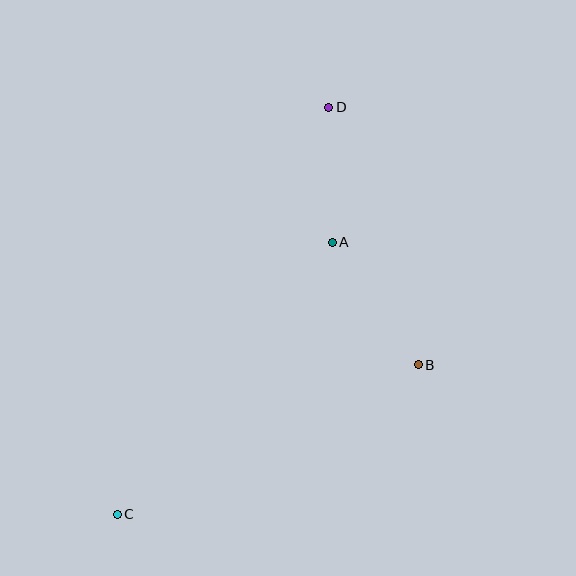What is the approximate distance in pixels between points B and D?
The distance between B and D is approximately 272 pixels.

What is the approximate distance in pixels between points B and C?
The distance between B and C is approximately 336 pixels.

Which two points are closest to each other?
Points A and D are closest to each other.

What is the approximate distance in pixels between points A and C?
The distance between A and C is approximately 347 pixels.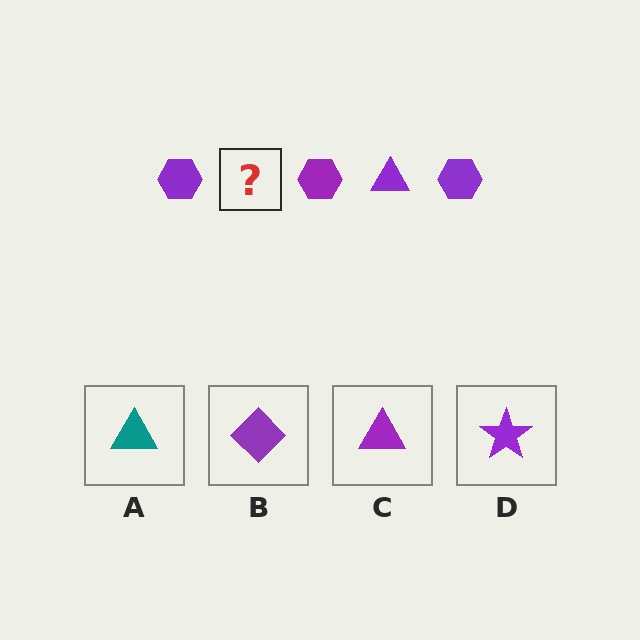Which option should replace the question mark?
Option C.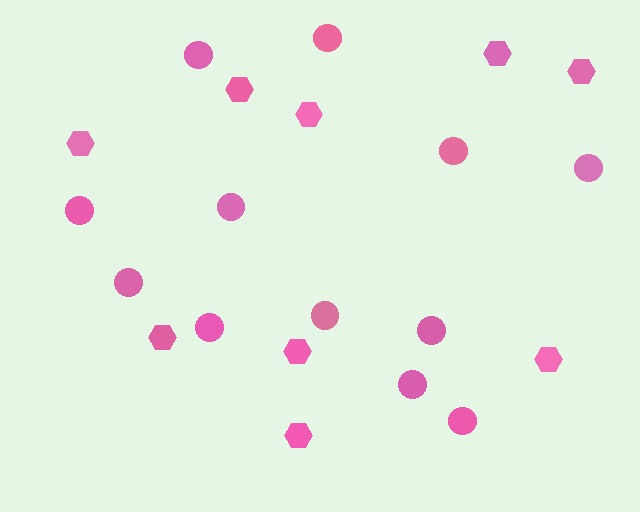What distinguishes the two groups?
There are 2 groups: one group of circles (12) and one group of hexagons (9).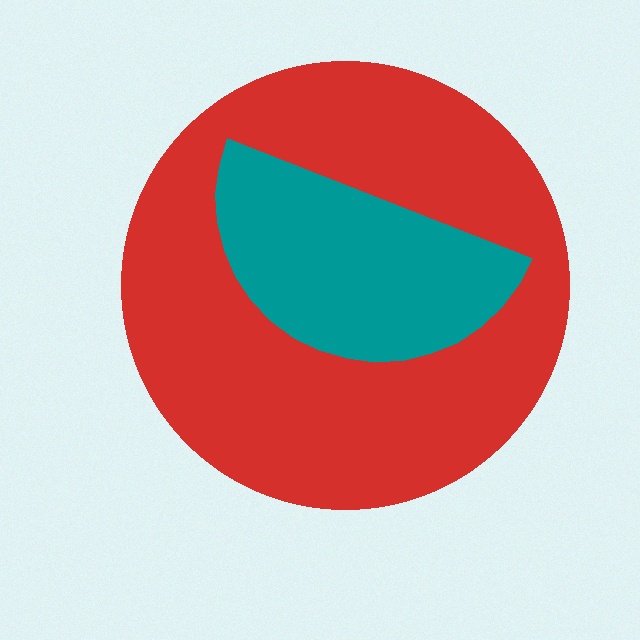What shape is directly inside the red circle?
The teal semicircle.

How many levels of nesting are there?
2.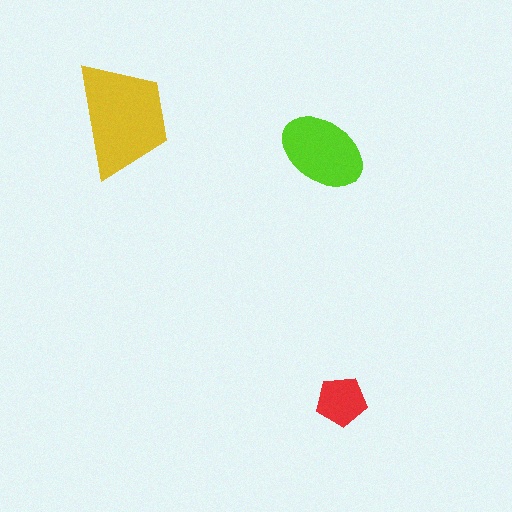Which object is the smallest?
The red pentagon.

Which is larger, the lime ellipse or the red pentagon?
The lime ellipse.